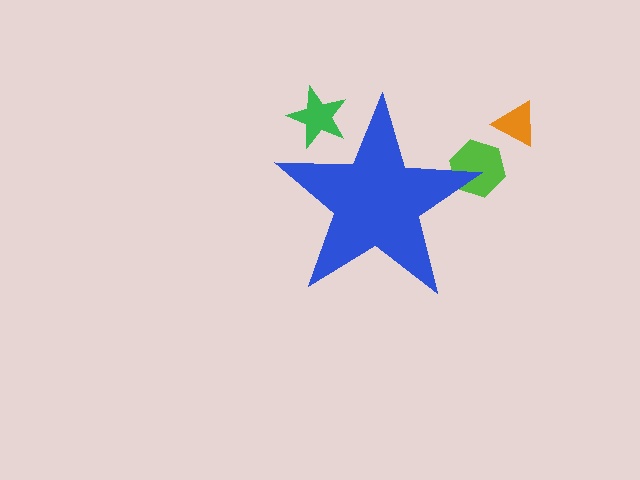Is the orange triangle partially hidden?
No, the orange triangle is fully visible.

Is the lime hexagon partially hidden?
Yes, the lime hexagon is partially hidden behind the blue star.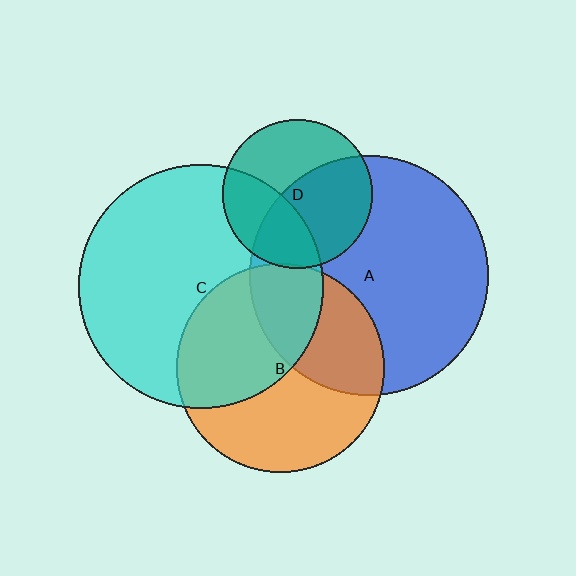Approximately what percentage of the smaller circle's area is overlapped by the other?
Approximately 35%.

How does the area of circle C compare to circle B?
Approximately 1.4 times.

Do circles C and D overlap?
Yes.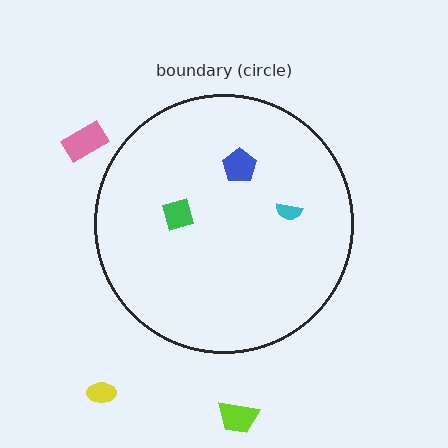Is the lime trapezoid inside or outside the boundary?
Outside.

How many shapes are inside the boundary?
3 inside, 3 outside.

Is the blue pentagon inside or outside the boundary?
Inside.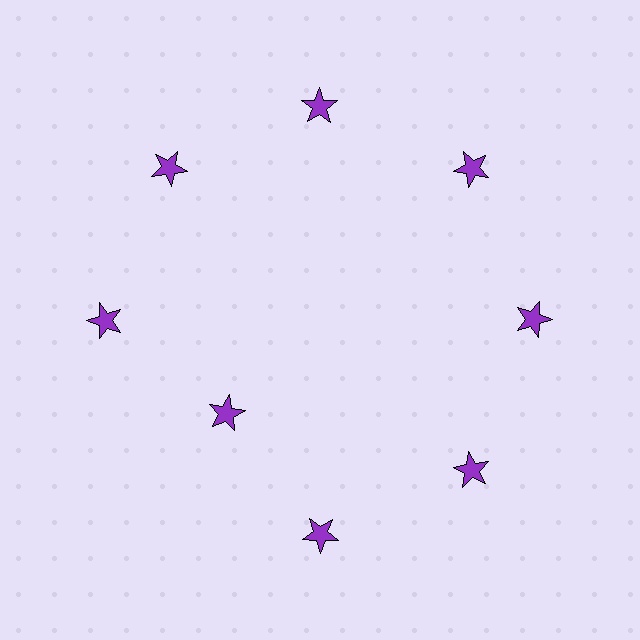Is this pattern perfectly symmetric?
No. The 8 purple stars are arranged in a ring, but one element near the 8 o'clock position is pulled inward toward the center, breaking the 8-fold rotational symmetry.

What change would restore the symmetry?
The symmetry would be restored by moving it outward, back onto the ring so that all 8 stars sit at equal angles and equal distance from the center.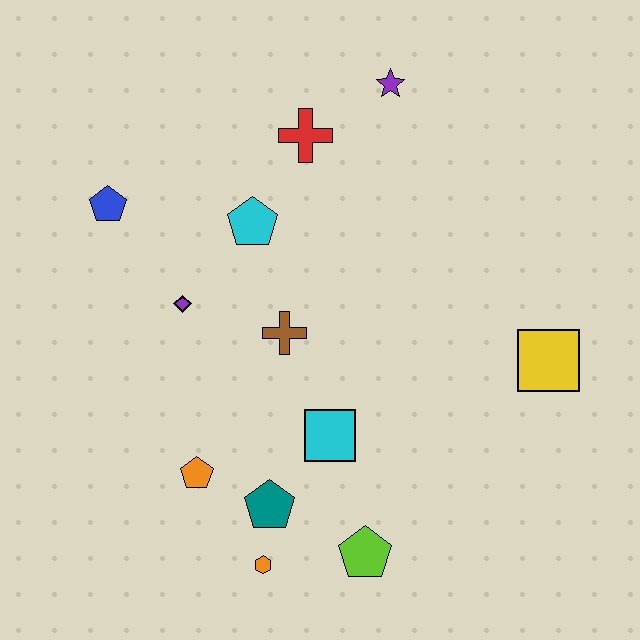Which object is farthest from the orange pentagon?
The purple star is farthest from the orange pentagon.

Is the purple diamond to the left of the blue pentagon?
No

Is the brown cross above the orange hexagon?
Yes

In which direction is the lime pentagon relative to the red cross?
The lime pentagon is below the red cross.